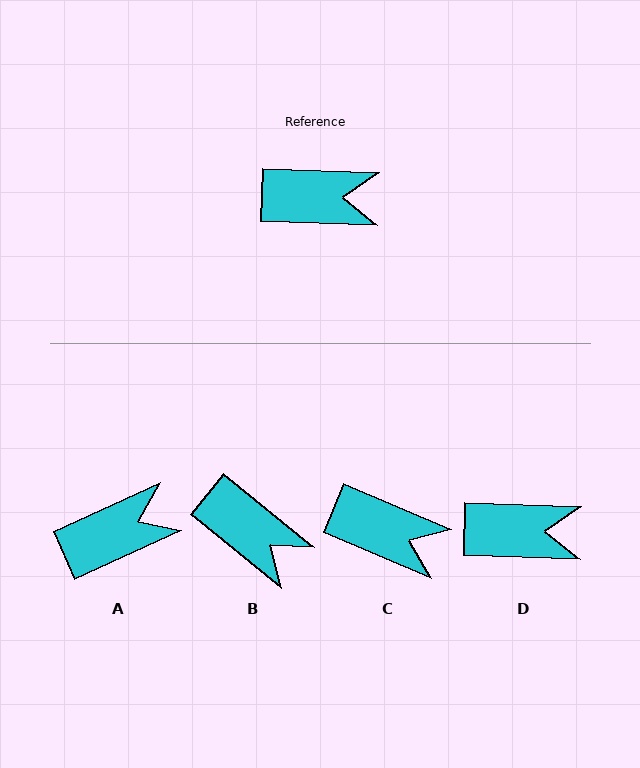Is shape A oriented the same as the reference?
No, it is off by about 26 degrees.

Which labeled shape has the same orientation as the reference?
D.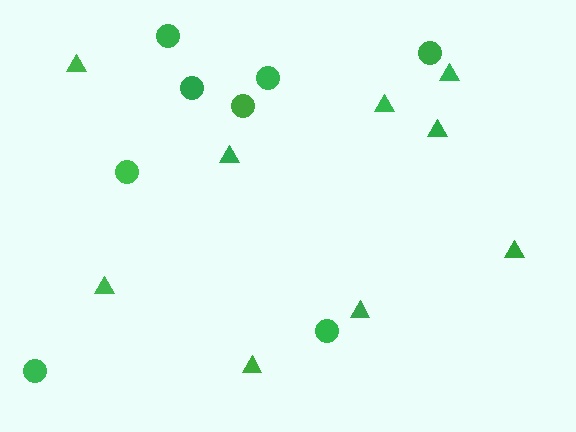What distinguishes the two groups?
There are 2 groups: one group of circles (8) and one group of triangles (9).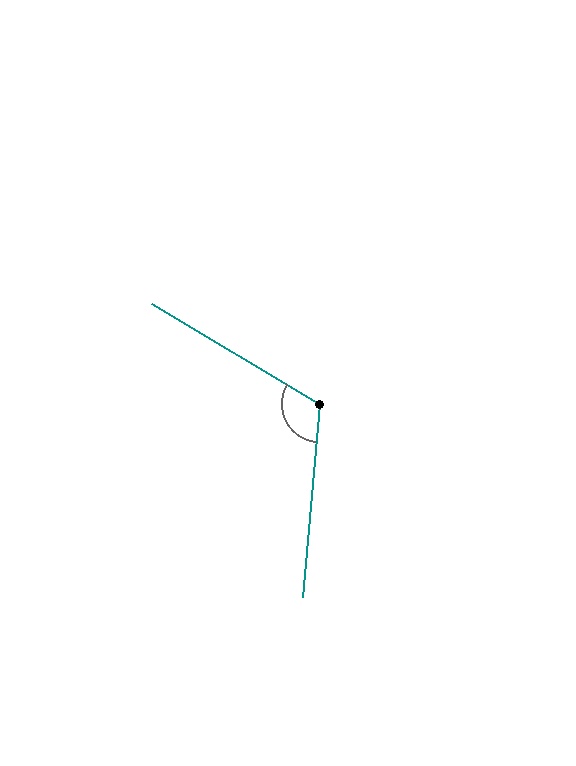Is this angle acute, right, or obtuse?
It is obtuse.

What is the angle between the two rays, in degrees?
Approximately 116 degrees.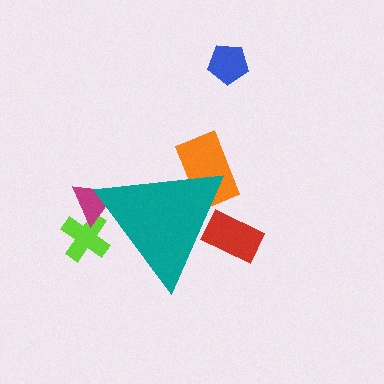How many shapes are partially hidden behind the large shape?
4 shapes are partially hidden.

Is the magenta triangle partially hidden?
Yes, the magenta triangle is partially hidden behind the teal triangle.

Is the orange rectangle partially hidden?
Yes, the orange rectangle is partially hidden behind the teal triangle.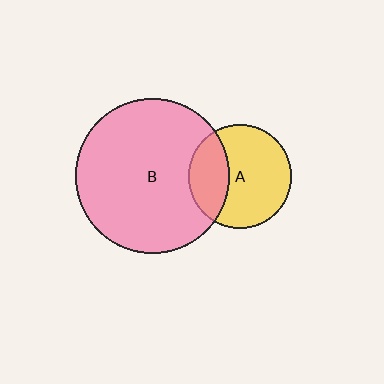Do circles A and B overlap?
Yes.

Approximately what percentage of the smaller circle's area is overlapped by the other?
Approximately 30%.